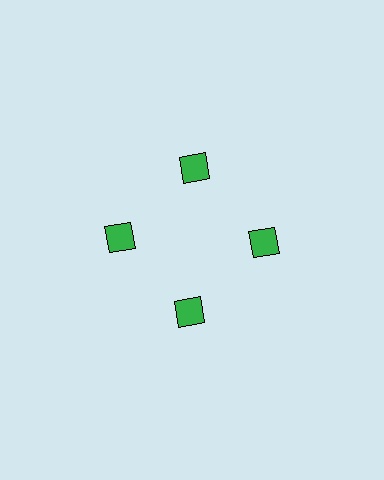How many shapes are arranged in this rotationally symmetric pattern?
There are 4 shapes, arranged in 4 groups of 1.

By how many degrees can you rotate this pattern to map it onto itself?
The pattern maps onto itself every 90 degrees of rotation.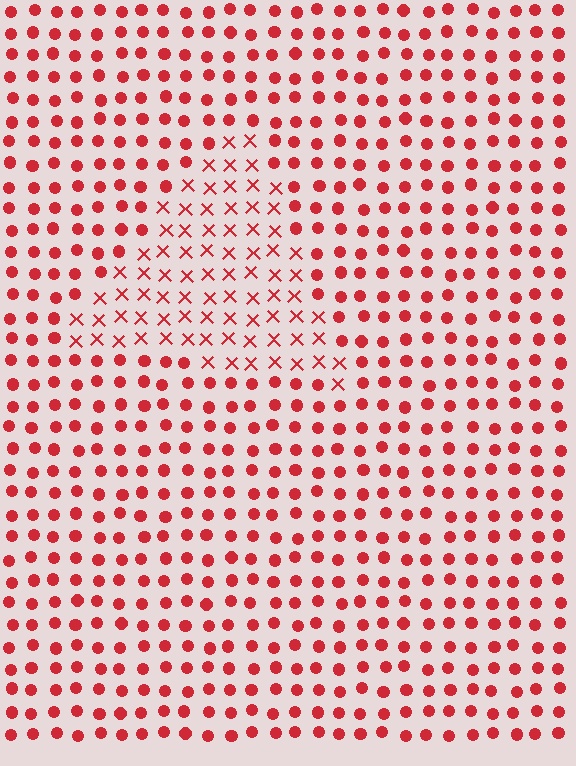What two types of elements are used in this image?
The image uses X marks inside the triangle region and circles outside it.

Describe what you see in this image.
The image is filled with small red elements arranged in a uniform grid. A triangle-shaped region contains X marks, while the surrounding area contains circles. The boundary is defined purely by the change in element shape.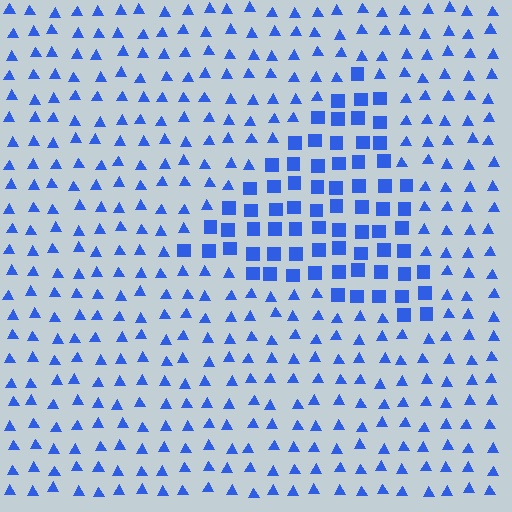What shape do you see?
I see a triangle.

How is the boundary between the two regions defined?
The boundary is defined by a change in element shape: squares inside vs. triangles outside. All elements share the same color and spacing.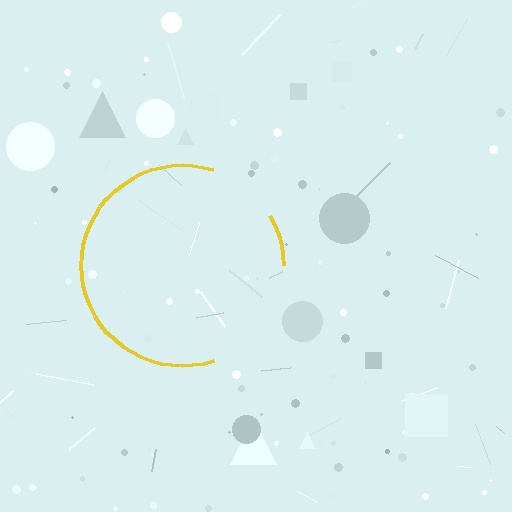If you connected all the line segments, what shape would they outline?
They would outline a circle.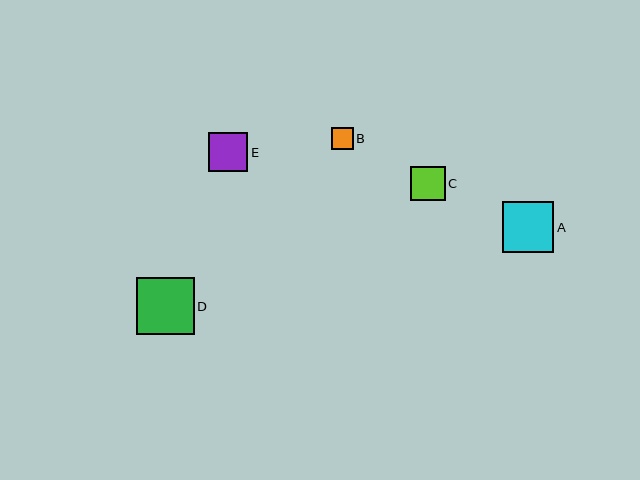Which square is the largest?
Square D is the largest with a size of approximately 57 pixels.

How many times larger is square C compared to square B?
Square C is approximately 1.6 times the size of square B.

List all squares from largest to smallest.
From largest to smallest: D, A, E, C, B.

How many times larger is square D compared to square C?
Square D is approximately 1.7 times the size of square C.